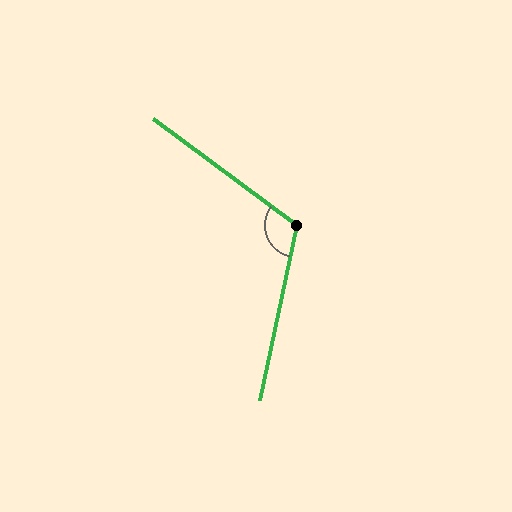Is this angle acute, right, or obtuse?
It is obtuse.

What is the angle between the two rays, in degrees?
Approximately 115 degrees.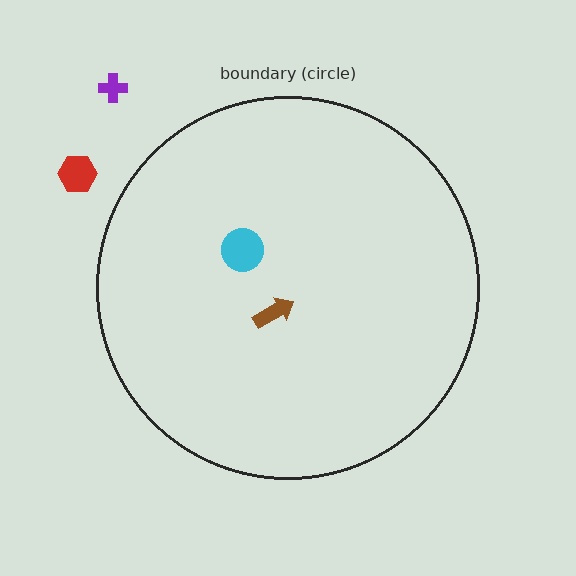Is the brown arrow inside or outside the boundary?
Inside.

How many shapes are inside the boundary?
2 inside, 2 outside.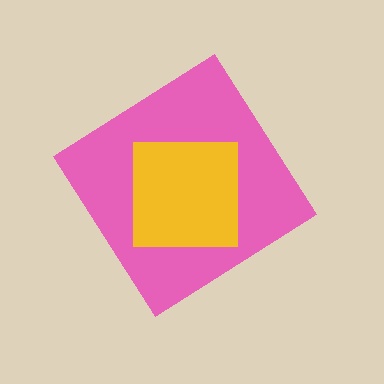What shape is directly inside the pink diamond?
The yellow square.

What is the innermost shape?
The yellow square.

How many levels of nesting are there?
2.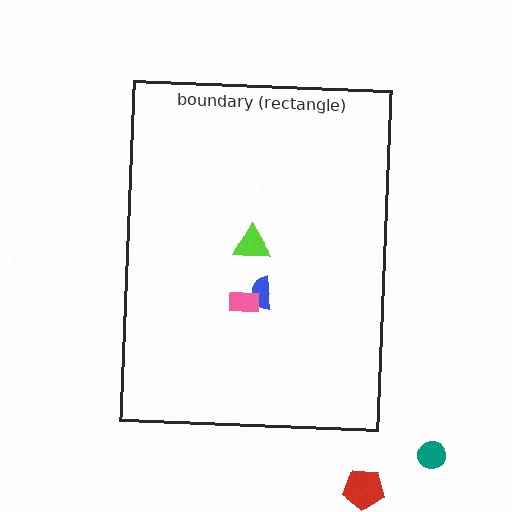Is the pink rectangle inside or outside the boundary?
Inside.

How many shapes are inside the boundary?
3 inside, 2 outside.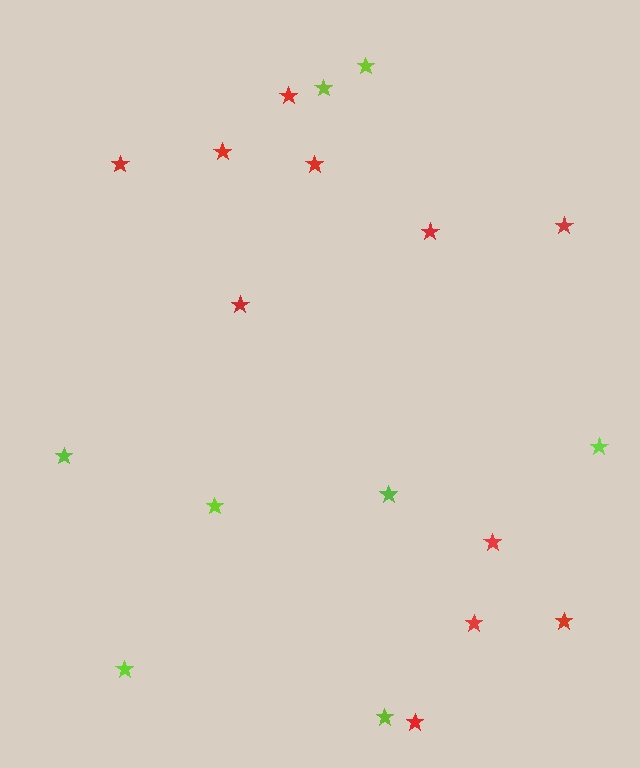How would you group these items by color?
There are 2 groups: one group of red stars (11) and one group of lime stars (8).